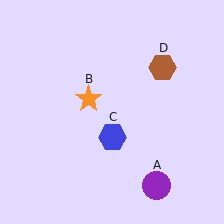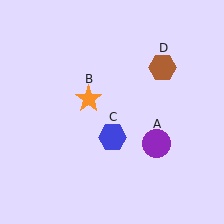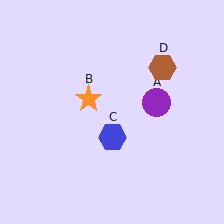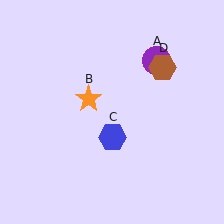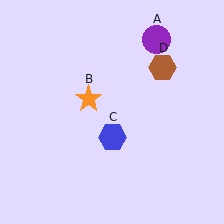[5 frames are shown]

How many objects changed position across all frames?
1 object changed position: purple circle (object A).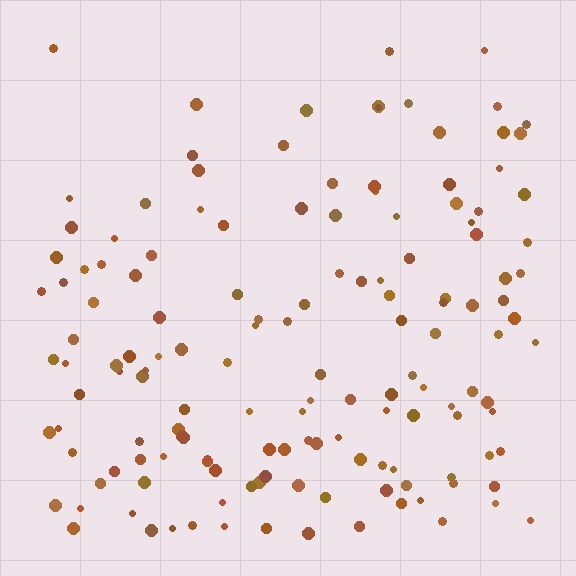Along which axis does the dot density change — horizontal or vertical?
Vertical.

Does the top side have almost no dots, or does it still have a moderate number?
Still a moderate number, just noticeably fewer than the bottom.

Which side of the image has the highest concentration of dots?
The bottom.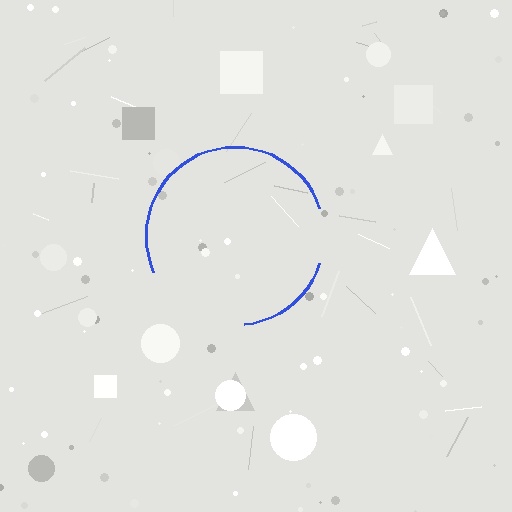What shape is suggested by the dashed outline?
The dashed outline suggests a circle.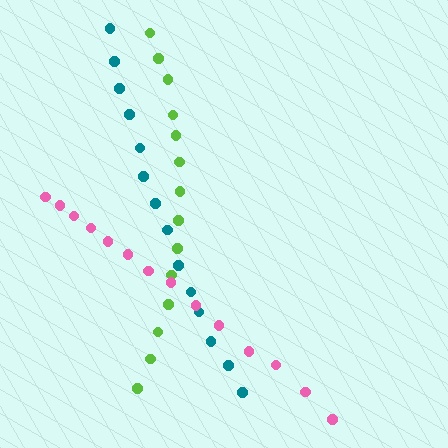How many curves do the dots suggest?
There are 3 distinct paths.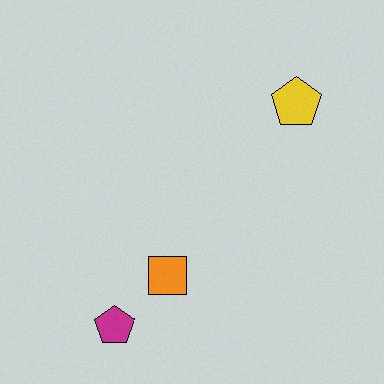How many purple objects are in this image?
There are no purple objects.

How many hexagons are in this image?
There are no hexagons.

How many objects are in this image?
There are 3 objects.